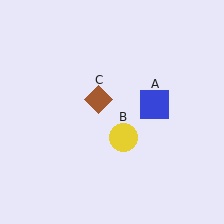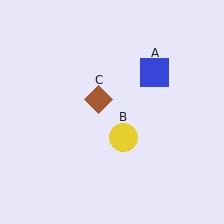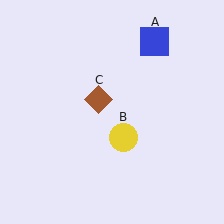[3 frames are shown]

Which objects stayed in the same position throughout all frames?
Yellow circle (object B) and brown diamond (object C) remained stationary.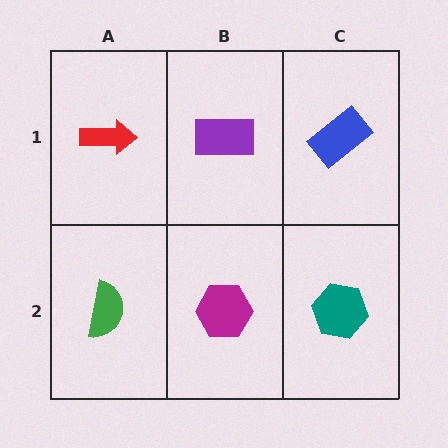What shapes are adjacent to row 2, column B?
A purple rectangle (row 1, column B), a green semicircle (row 2, column A), a teal hexagon (row 2, column C).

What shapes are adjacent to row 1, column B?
A magenta hexagon (row 2, column B), a red arrow (row 1, column A), a blue rectangle (row 1, column C).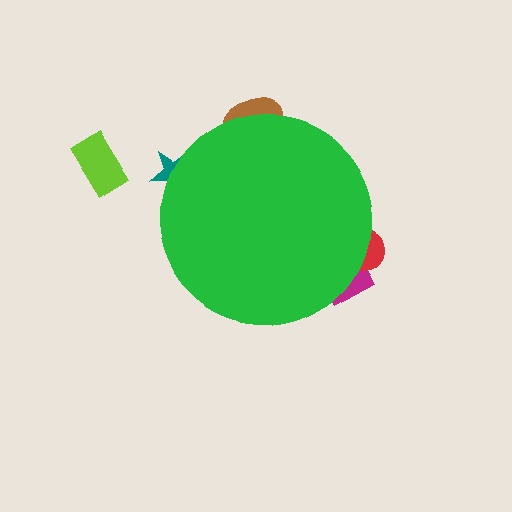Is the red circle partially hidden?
Yes, the red circle is partially hidden behind the green circle.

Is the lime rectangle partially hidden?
No, the lime rectangle is fully visible.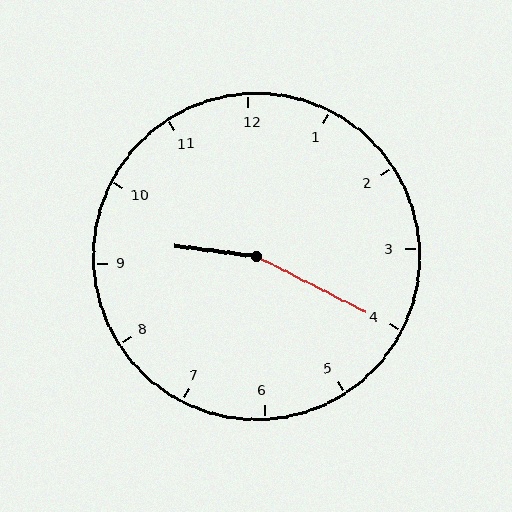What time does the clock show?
9:20.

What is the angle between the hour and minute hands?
Approximately 160 degrees.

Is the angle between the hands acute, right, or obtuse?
It is obtuse.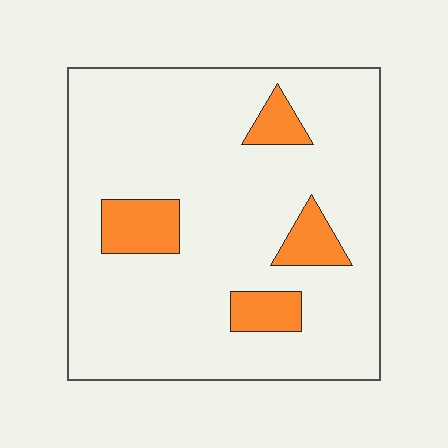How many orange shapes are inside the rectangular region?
4.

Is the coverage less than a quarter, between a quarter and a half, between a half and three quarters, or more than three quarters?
Less than a quarter.